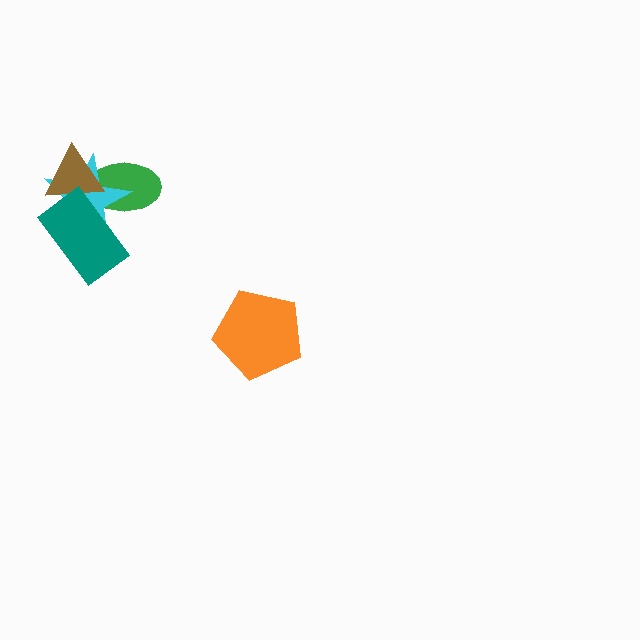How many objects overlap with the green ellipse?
3 objects overlap with the green ellipse.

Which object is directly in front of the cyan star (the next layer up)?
The brown triangle is directly in front of the cyan star.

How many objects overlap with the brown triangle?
3 objects overlap with the brown triangle.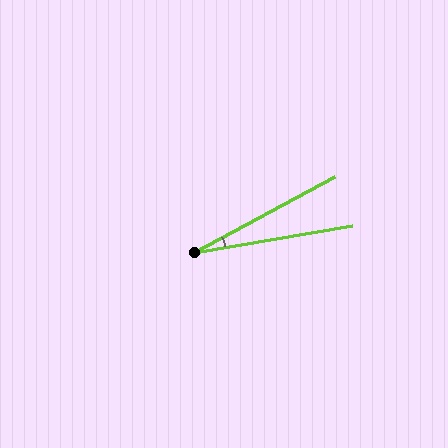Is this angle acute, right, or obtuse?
It is acute.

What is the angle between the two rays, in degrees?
Approximately 19 degrees.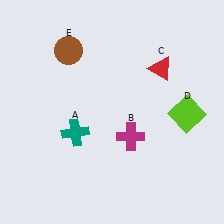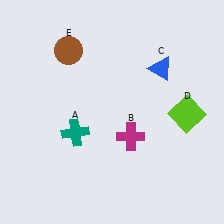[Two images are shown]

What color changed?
The triangle (C) changed from red in Image 1 to blue in Image 2.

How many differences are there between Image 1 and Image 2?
There is 1 difference between the two images.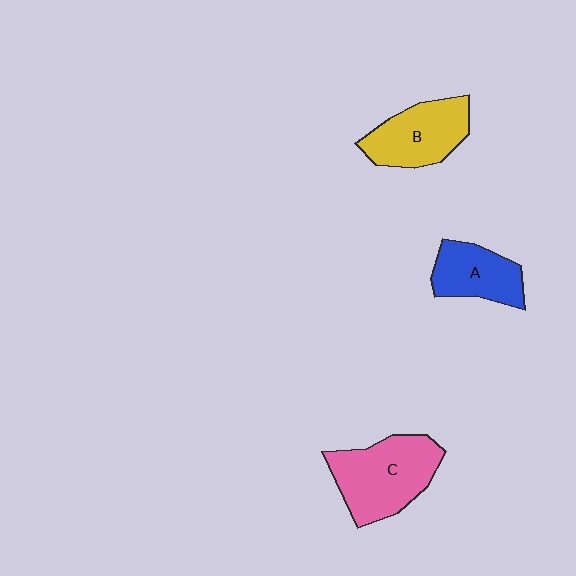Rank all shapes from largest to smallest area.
From largest to smallest: C (pink), B (yellow), A (blue).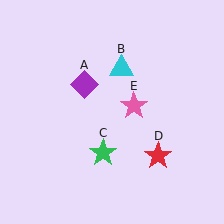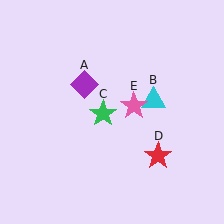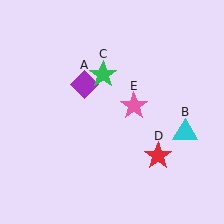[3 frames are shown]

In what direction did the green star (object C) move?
The green star (object C) moved up.